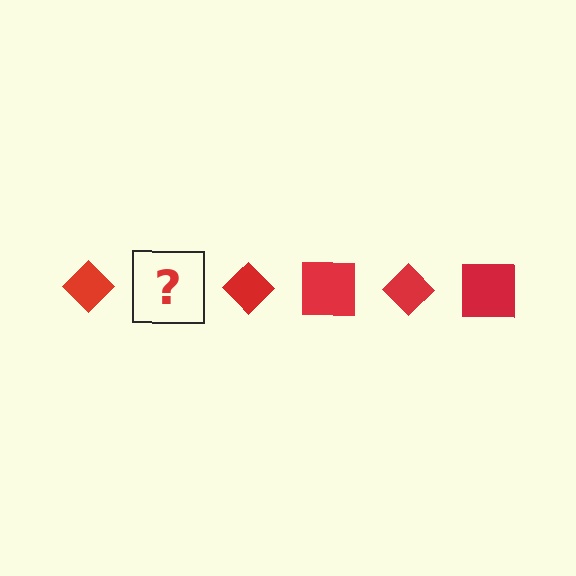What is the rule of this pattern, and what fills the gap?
The rule is that the pattern cycles through diamond, square shapes in red. The gap should be filled with a red square.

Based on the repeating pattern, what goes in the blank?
The blank should be a red square.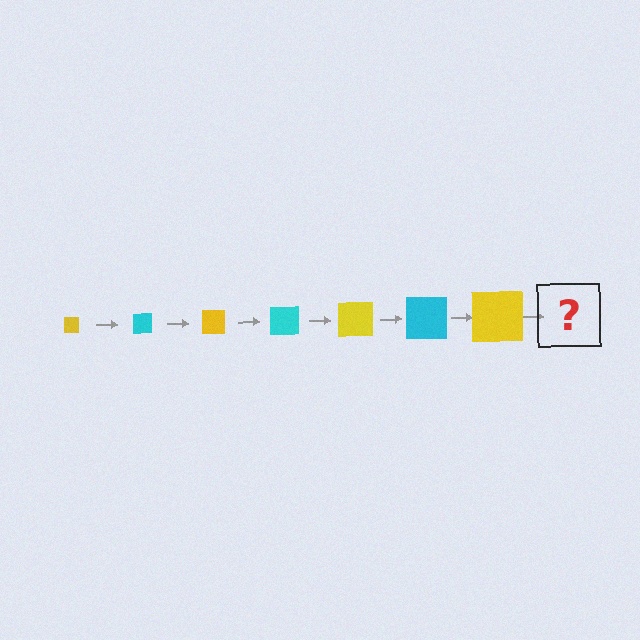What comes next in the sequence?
The next element should be a cyan square, larger than the previous one.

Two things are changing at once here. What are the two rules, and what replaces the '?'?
The two rules are that the square grows larger each step and the color cycles through yellow and cyan. The '?' should be a cyan square, larger than the previous one.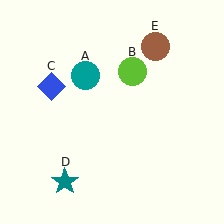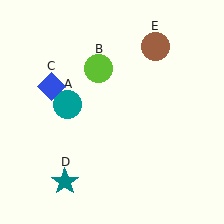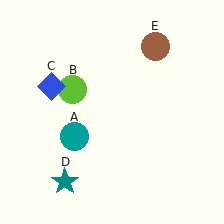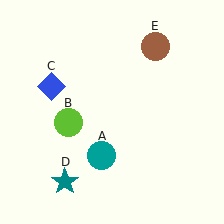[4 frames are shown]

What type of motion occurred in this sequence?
The teal circle (object A), lime circle (object B) rotated counterclockwise around the center of the scene.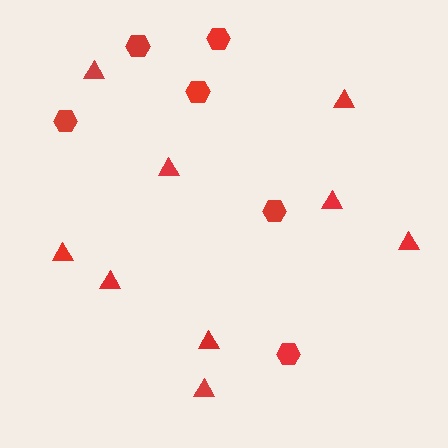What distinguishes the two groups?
There are 2 groups: one group of hexagons (6) and one group of triangles (9).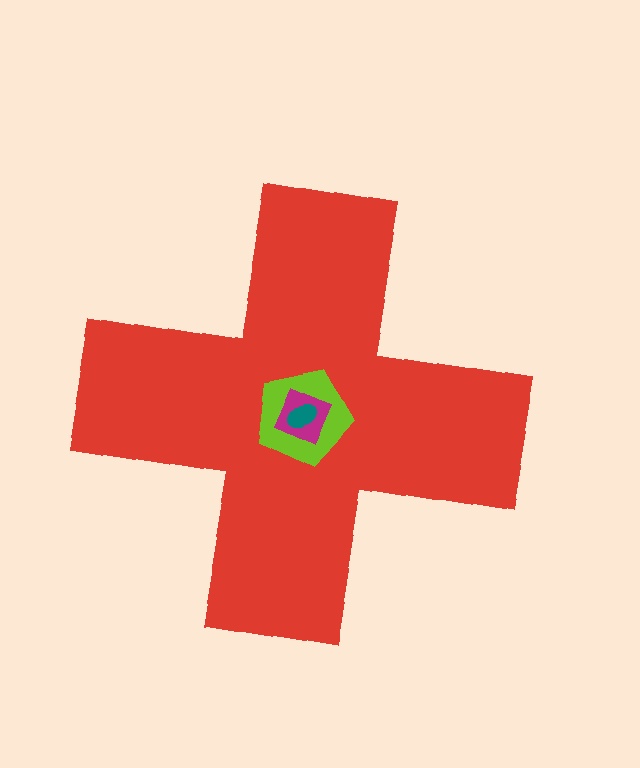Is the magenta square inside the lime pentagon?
Yes.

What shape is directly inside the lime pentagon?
The magenta square.